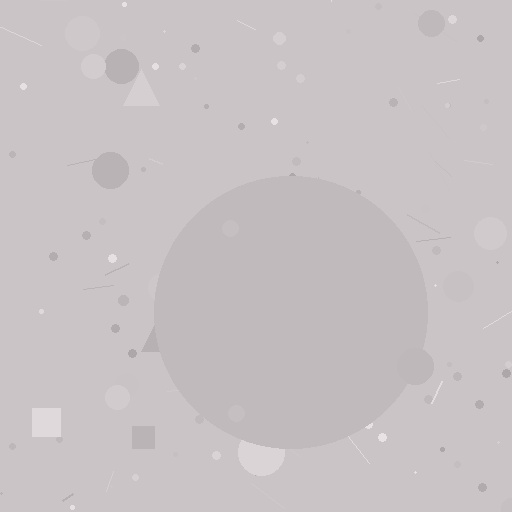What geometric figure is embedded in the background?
A circle is embedded in the background.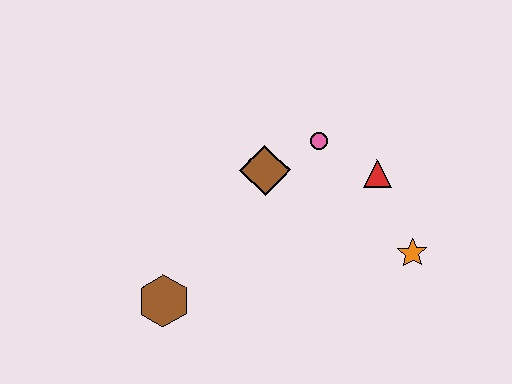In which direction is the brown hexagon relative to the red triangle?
The brown hexagon is to the left of the red triangle.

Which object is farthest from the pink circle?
The brown hexagon is farthest from the pink circle.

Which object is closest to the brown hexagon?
The brown diamond is closest to the brown hexagon.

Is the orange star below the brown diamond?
Yes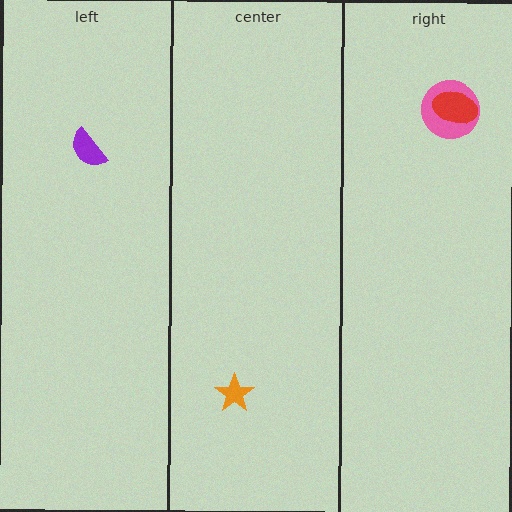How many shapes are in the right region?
2.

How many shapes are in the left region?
1.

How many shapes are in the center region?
1.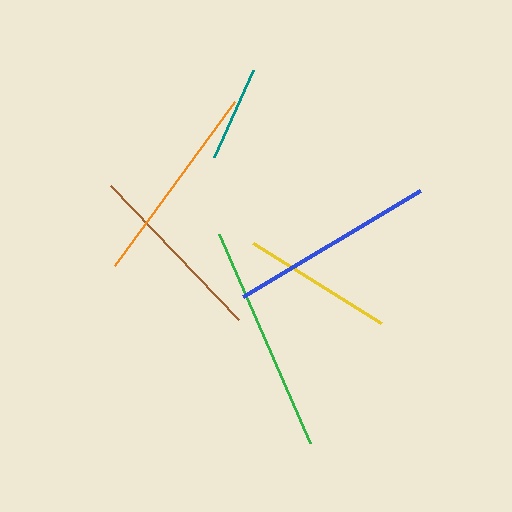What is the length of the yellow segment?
The yellow segment is approximately 151 pixels long.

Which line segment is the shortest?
The teal line is the shortest at approximately 96 pixels.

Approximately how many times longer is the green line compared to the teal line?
The green line is approximately 2.4 times the length of the teal line.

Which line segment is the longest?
The green line is the longest at approximately 229 pixels.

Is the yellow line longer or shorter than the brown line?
The brown line is longer than the yellow line.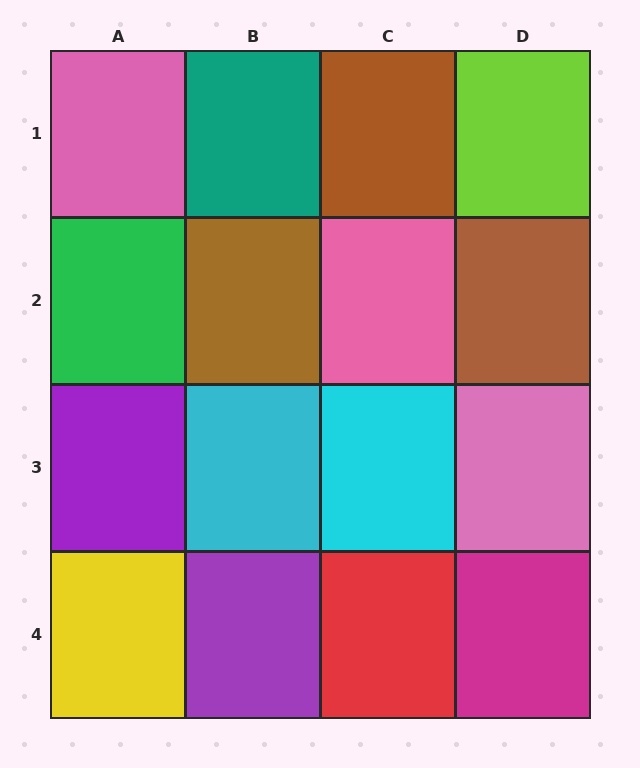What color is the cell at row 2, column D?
Brown.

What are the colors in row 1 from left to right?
Pink, teal, brown, lime.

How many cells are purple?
2 cells are purple.